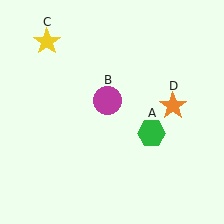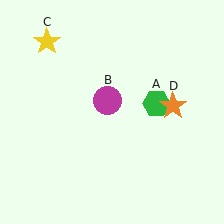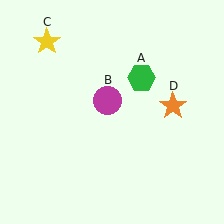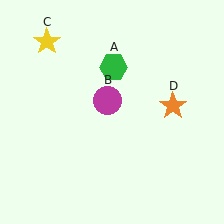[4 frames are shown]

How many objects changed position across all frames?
1 object changed position: green hexagon (object A).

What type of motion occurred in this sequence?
The green hexagon (object A) rotated counterclockwise around the center of the scene.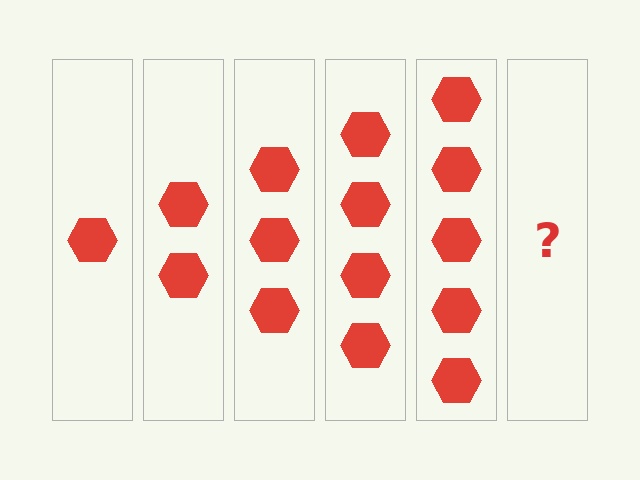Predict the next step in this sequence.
The next step is 6 hexagons.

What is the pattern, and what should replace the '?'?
The pattern is that each step adds one more hexagon. The '?' should be 6 hexagons.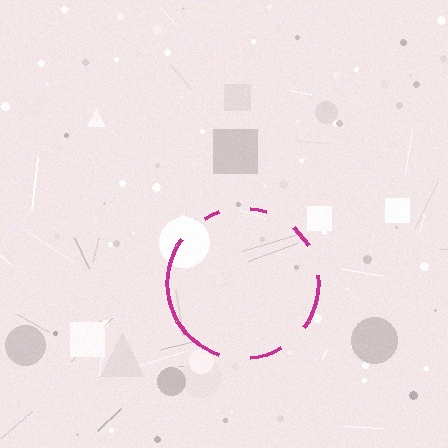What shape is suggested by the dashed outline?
The dashed outline suggests a circle.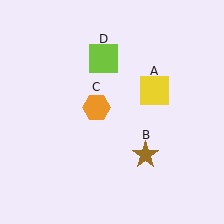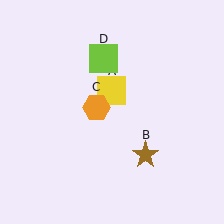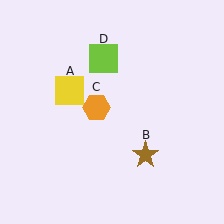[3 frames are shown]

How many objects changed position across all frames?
1 object changed position: yellow square (object A).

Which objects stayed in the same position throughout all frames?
Brown star (object B) and orange hexagon (object C) and lime square (object D) remained stationary.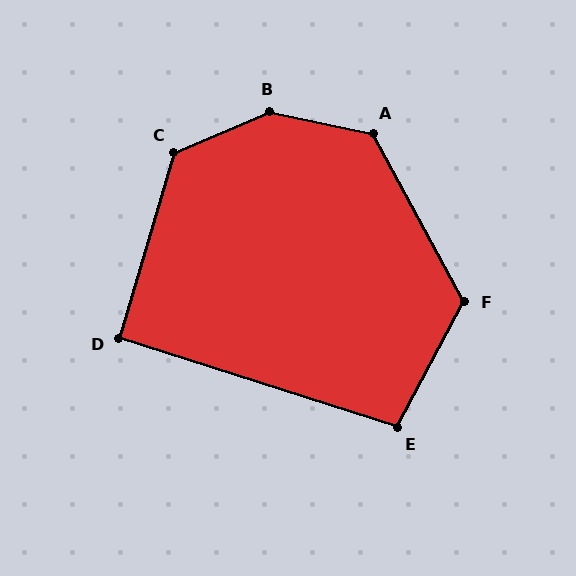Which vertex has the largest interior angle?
B, at approximately 145 degrees.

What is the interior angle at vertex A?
Approximately 130 degrees (obtuse).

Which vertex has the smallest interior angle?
D, at approximately 91 degrees.